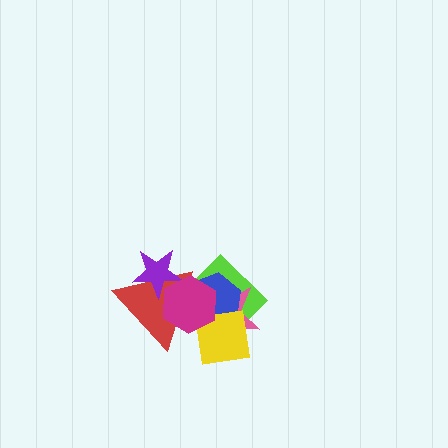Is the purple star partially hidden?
Yes, it is partially covered by another shape.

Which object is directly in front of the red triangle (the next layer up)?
The lime diamond is directly in front of the red triangle.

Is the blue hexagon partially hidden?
Yes, it is partially covered by another shape.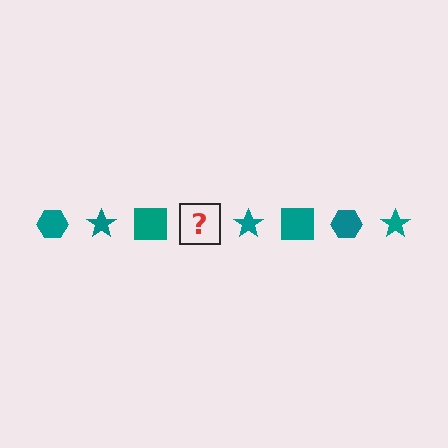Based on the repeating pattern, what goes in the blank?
The blank should be a teal hexagon.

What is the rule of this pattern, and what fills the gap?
The rule is that the pattern cycles through hexagon, star, square shapes in teal. The gap should be filled with a teal hexagon.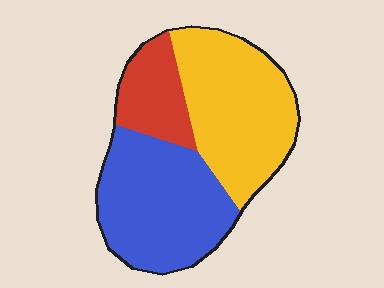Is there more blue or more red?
Blue.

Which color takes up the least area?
Red, at roughly 15%.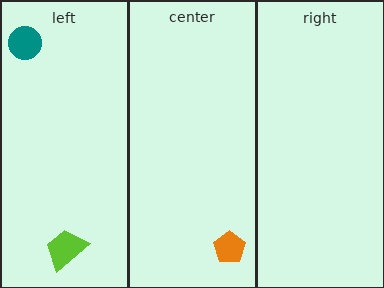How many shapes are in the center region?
1.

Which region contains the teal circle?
The left region.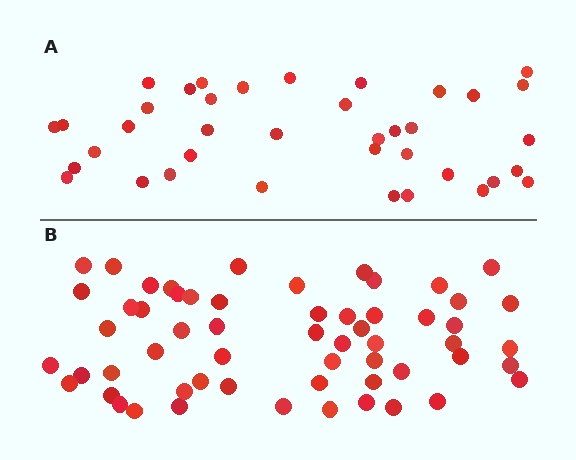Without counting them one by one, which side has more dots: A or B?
Region B (the bottom region) has more dots.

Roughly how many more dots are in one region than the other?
Region B has approximately 20 more dots than region A.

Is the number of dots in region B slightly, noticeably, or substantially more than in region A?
Region B has substantially more. The ratio is roughly 1.5 to 1.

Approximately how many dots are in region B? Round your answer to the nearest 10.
About 60 dots. (The exact count is 58, which rounds to 60.)